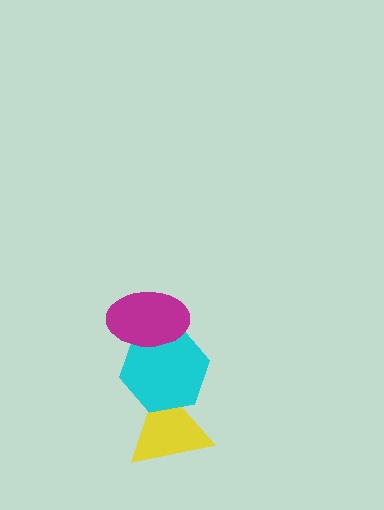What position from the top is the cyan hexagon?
The cyan hexagon is 2nd from the top.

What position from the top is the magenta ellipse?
The magenta ellipse is 1st from the top.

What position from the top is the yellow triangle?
The yellow triangle is 3rd from the top.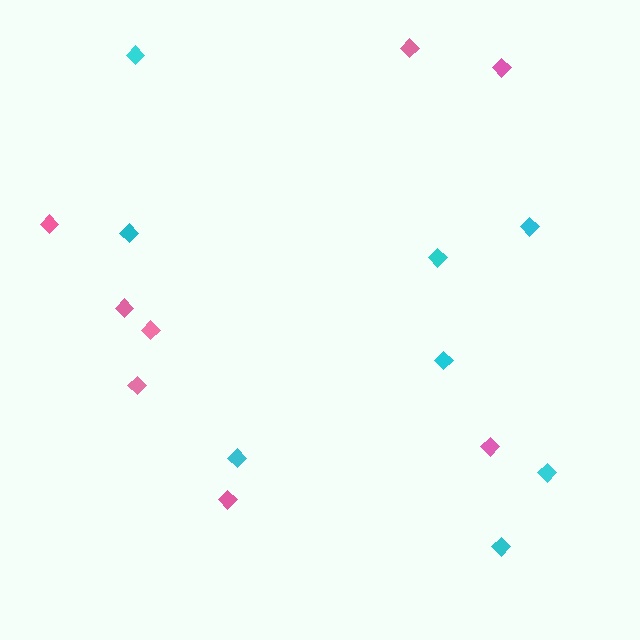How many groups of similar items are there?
There are 2 groups: one group of pink diamonds (8) and one group of cyan diamonds (8).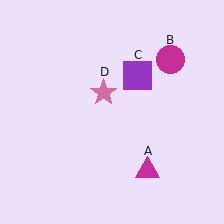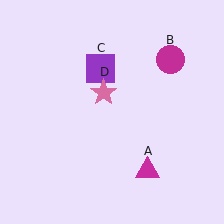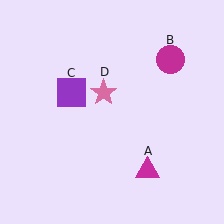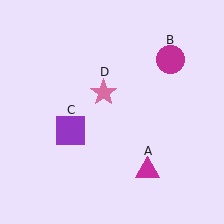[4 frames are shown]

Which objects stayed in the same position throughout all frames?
Magenta triangle (object A) and magenta circle (object B) and pink star (object D) remained stationary.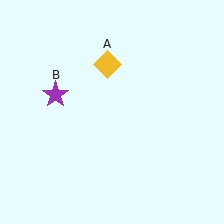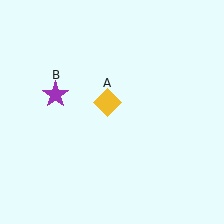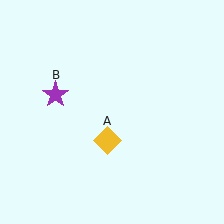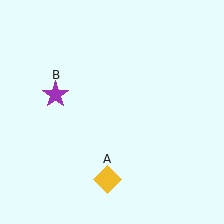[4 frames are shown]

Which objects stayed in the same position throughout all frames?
Purple star (object B) remained stationary.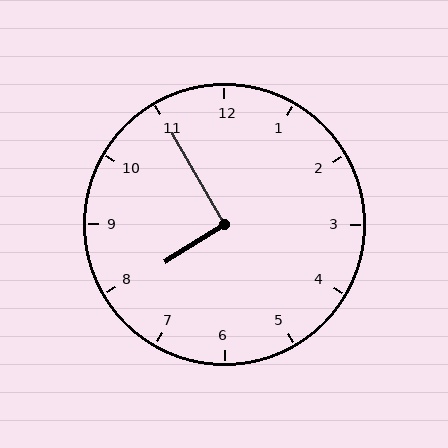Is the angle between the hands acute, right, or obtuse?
It is right.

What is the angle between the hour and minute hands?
Approximately 92 degrees.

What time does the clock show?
7:55.